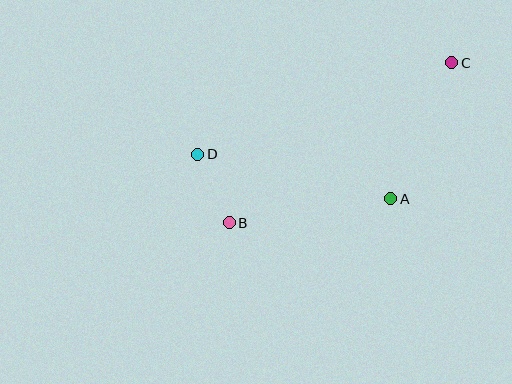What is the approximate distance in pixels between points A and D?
The distance between A and D is approximately 198 pixels.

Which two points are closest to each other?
Points B and D are closest to each other.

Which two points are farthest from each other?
Points B and C are farthest from each other.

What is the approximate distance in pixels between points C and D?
The distance between C and D is approximately 270 pixels.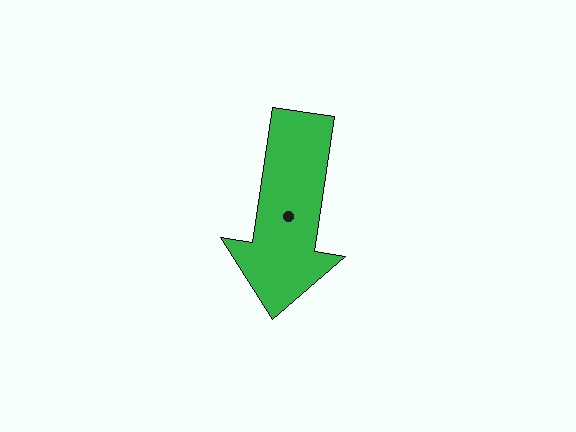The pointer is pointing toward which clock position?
Roughly 6 o'clock.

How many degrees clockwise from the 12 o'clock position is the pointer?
Approximately 189 degrees.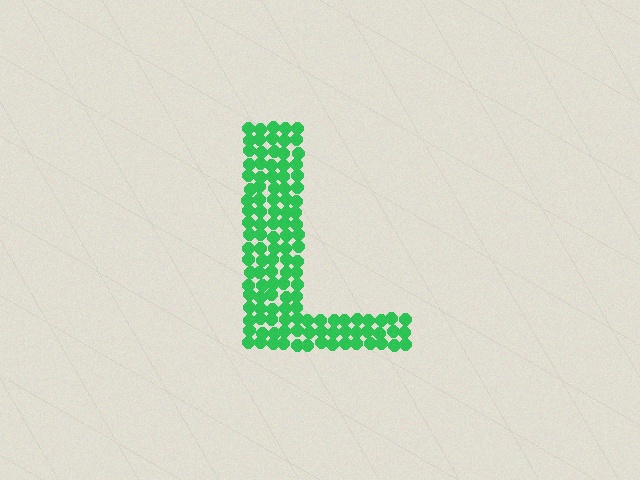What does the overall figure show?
The overall figure shows the letter L.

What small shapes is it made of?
It is made of small circles.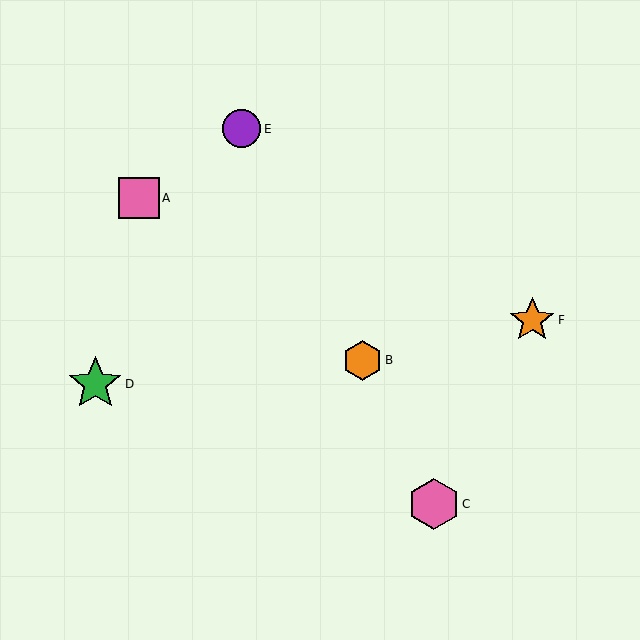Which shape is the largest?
The green star (labeled D) is the largest.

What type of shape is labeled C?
Shape C is a pink hexagon.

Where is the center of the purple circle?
The center of the purple circle is at (242, 129).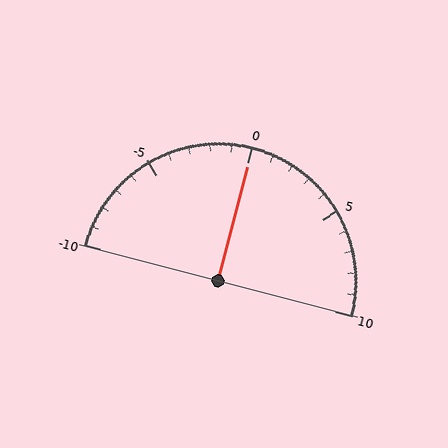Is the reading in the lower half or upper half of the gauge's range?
The reading is in the upper half of the range (-10 to 10).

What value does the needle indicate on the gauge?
The needle indicates approximately 0.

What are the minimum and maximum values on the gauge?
The gauge ranges from -10 to 10.